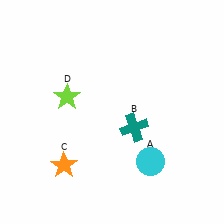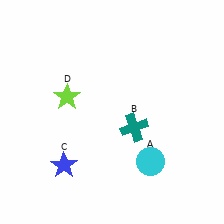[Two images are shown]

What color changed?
The star (C) changed from orange in Image 1 to blue in Image 2.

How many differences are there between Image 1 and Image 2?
There is 1 difference between the two images.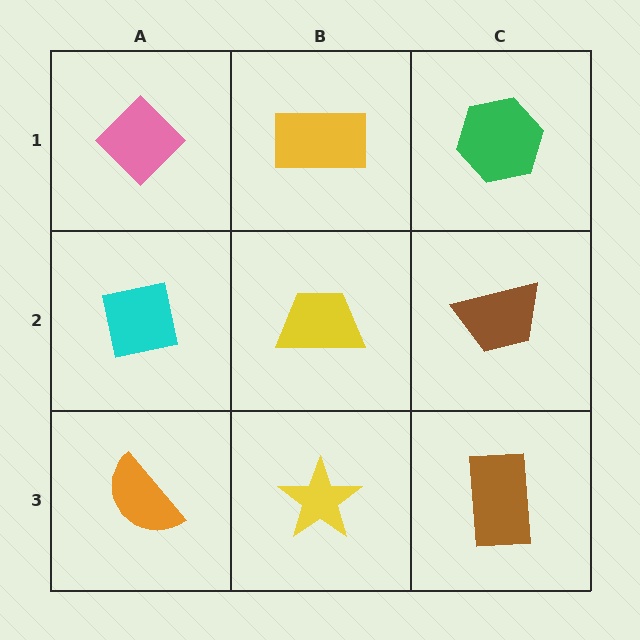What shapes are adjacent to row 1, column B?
A yellow trapezoid (row 2, column B), a pink diamond (row 1, column A), a green hexagon (row 1, column C).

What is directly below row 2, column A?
An orange semicircle.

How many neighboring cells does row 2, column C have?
3.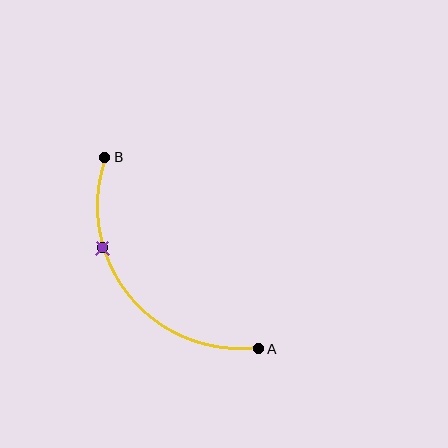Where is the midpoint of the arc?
The arc midpoint is the point on the curve farthest from the straight line joining A and B. It sits below and to the left of that line.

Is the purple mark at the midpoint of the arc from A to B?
No. The purple mark lies on the arc but is closer to endpoint B. The arc midpoint would be at the point on the curve equidistant along the arc from both A and B.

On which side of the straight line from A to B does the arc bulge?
The arc bulges below and to the left of the straight line connecting A and B.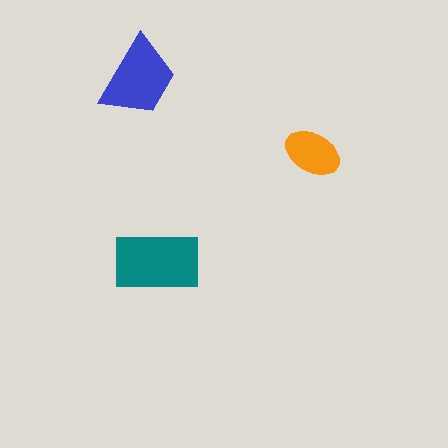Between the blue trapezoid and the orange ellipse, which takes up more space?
The blue trapezoid.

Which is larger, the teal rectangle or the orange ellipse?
The teal rectangle.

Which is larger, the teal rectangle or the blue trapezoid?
The teal rectangle.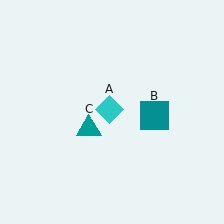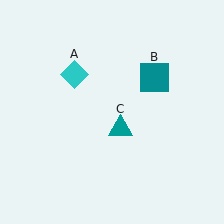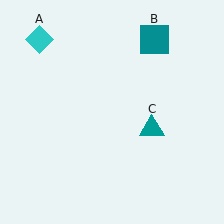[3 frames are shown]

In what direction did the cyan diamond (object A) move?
The cyan diamond (object A) moved up and to the left.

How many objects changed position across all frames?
3 objects changed position: cyan diamond (object A), teal square (object B), teal triangle (object C).